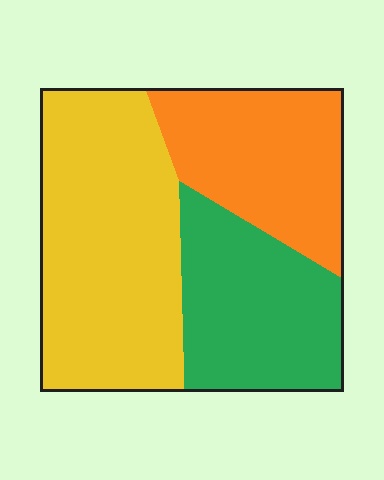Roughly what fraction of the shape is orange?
Orange takes up about one quarter (1/4) of the shape.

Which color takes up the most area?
Yellow, at roughly 45%.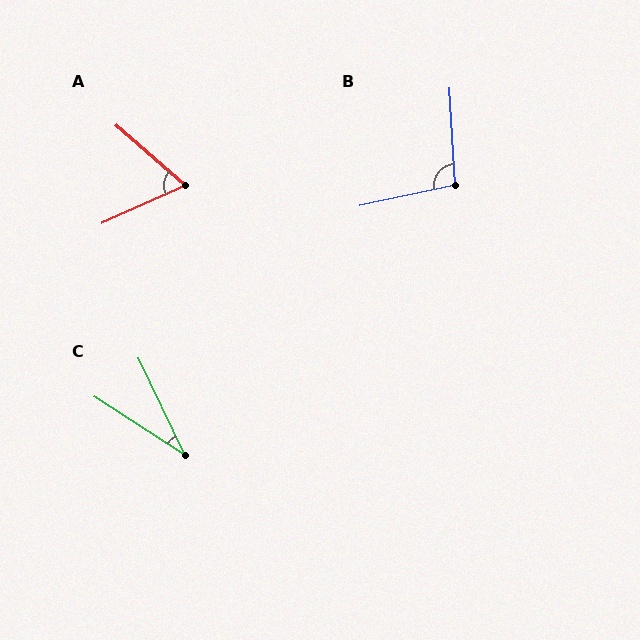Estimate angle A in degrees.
Approximately 65 degrees.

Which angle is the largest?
B, at approximately 99 degrees.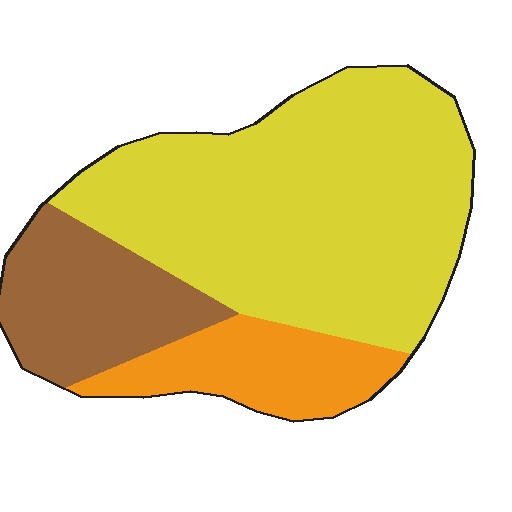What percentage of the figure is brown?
Brown takes up less than a quarter of the figure.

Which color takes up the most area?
Yellow, at roughly 65%.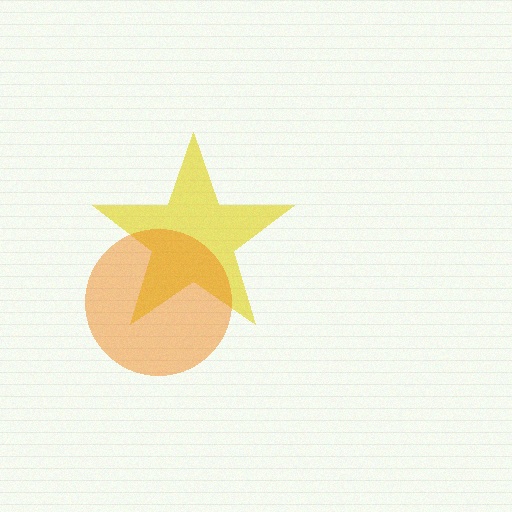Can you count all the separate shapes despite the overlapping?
Yes, there are 2 separate shapes.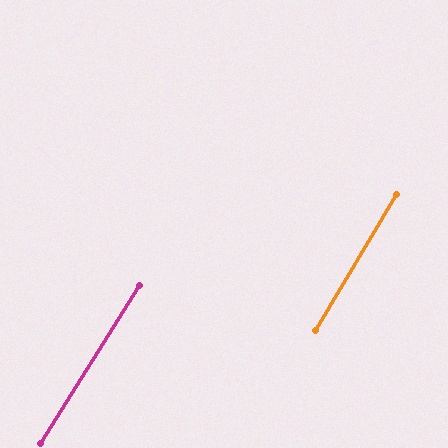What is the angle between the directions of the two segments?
Approximately 1 degree.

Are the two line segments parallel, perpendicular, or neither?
Parallel — their directions differ by only 1.2°.